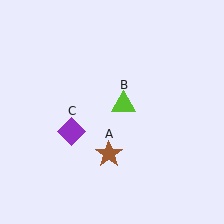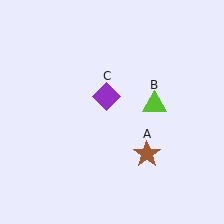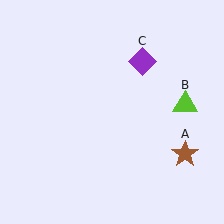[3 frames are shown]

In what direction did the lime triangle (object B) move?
The lime triangle (object B) moved right.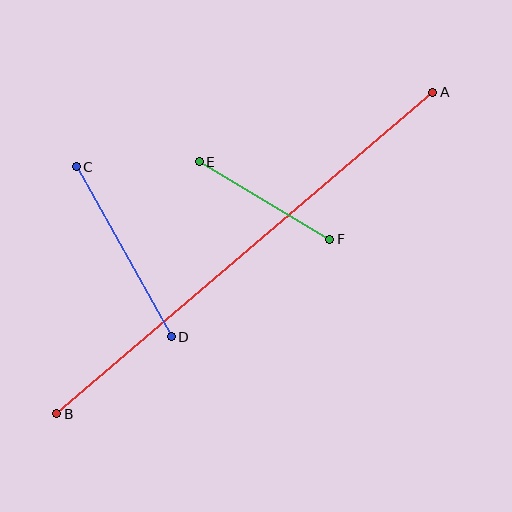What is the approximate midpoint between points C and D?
The midpoint is at approximately (124, 252) pixels.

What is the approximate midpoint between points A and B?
The midpoint is at approximately (245, 253) pixels.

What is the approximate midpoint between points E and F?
The midpoint is at approximately (265, 201) pixels.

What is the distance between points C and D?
The distance is approximately 195 pixels.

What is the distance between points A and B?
The distance is approximately 495 pixels.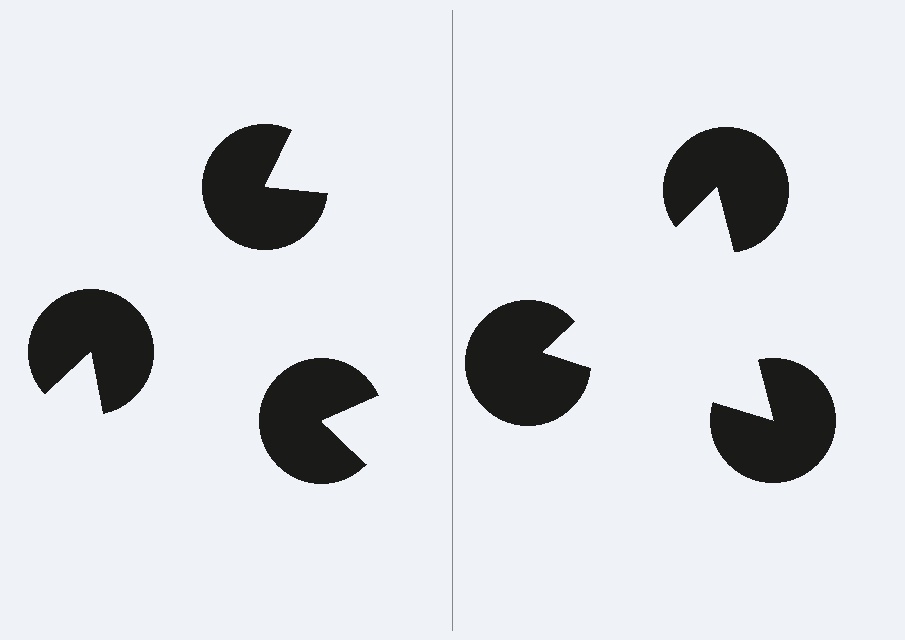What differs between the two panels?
The pac-man discs are positioned identically on both sides; only the wedge orientations differ. On the right they align to a triangle; on the left they are misaligned.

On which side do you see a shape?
An illusory triangle appears on the right side. On the left side the wedge cuts are rotated, so no coherent shape forms.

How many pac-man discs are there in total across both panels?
6 — 3 on each side.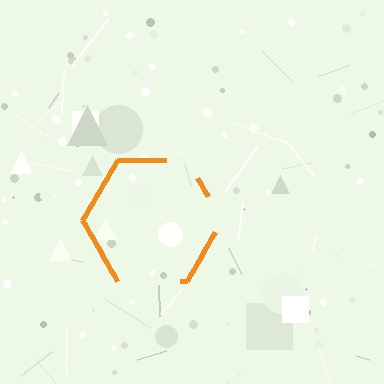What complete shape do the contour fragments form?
The contour fragments form a hexagon.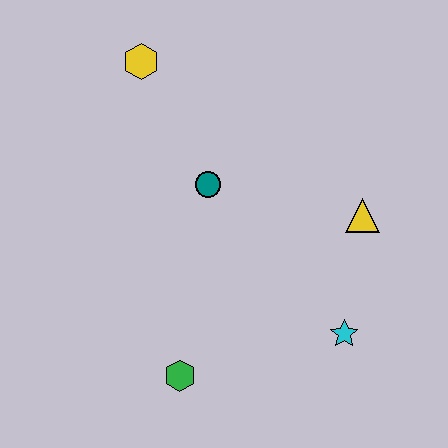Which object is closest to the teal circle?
The yellow hexagon is closest to the teal circle.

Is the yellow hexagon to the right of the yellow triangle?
No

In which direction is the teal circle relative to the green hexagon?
The teal circle is above the green hexagon.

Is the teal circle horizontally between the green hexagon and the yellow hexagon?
No